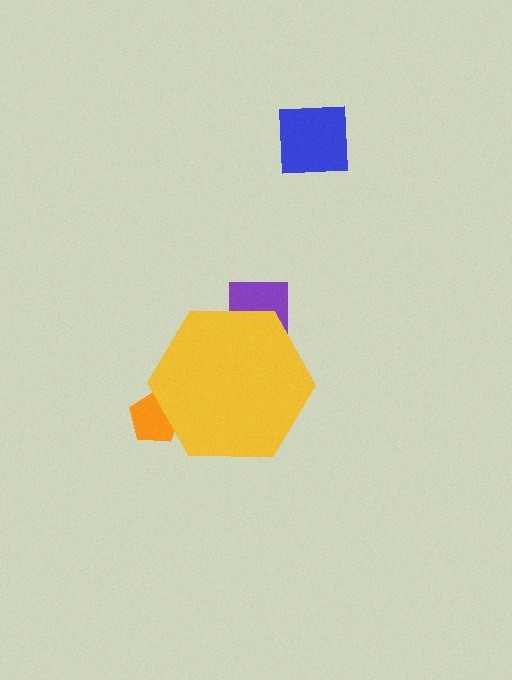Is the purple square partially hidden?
Yes, the purple square is partially hidden behind the yellow hexagon.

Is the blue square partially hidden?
No, the blue square is fully visible.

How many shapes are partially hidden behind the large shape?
2 shapes are partially hidden.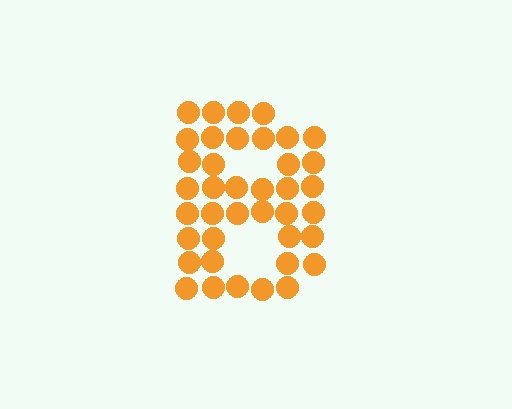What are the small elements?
The small elements are circles.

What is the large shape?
The large shape is the letter B.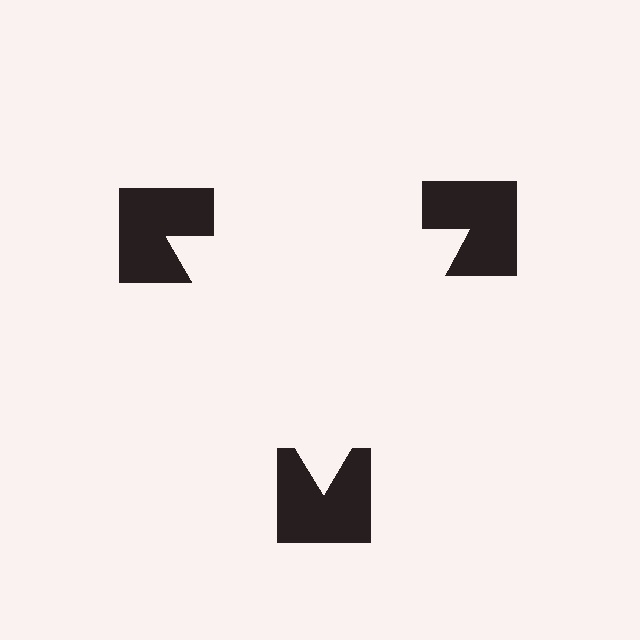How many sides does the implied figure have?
3 sides.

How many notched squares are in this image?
There are 3 — one at each vertex of the illusory triangle.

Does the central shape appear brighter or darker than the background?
It typically appears slightly brighter than the background, even though no actual brightness change is drawn.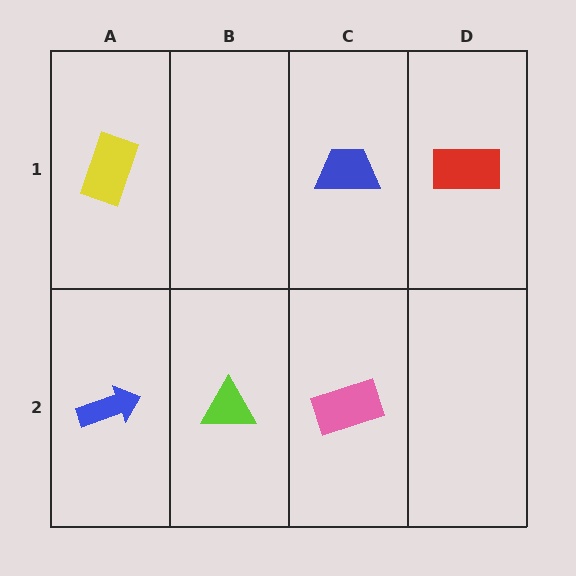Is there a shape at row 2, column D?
No, that cell is empty.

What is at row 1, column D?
A red rectangle.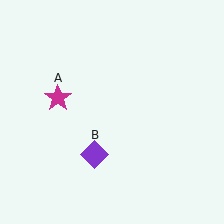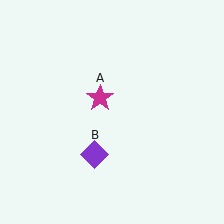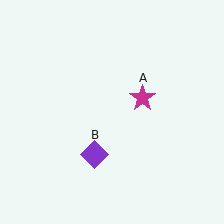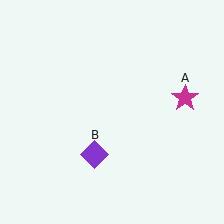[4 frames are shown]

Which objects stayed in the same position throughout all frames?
Purple diamond (object B) remained stationary.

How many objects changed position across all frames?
1 object changed position: magenta star (object A).